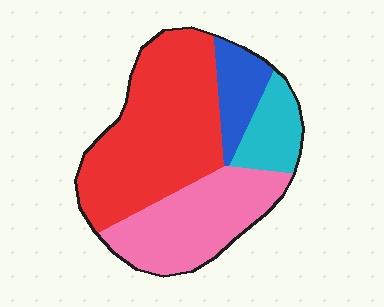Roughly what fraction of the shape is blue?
Blue covers about 10% of the shape.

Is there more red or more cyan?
Red.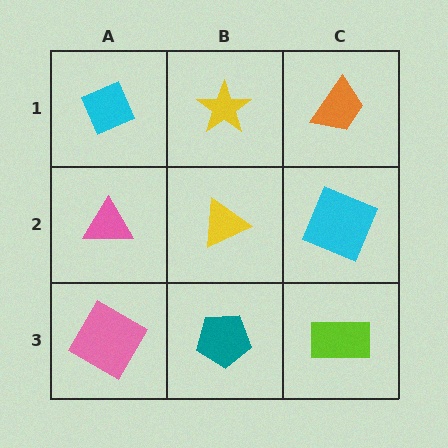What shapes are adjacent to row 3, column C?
A cyan square (row 2, column C), a teal pentagon (row 3, column B).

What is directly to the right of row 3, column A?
A teal pentagon.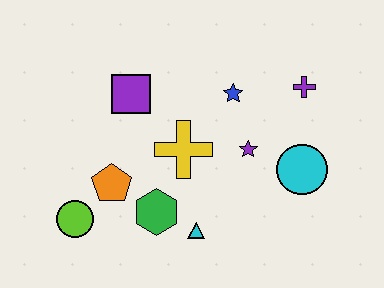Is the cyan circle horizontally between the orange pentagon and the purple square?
No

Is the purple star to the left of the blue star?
No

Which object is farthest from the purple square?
The cyan circle is farthest from the purple square.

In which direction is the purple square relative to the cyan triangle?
The purple square is above the cyan triangle.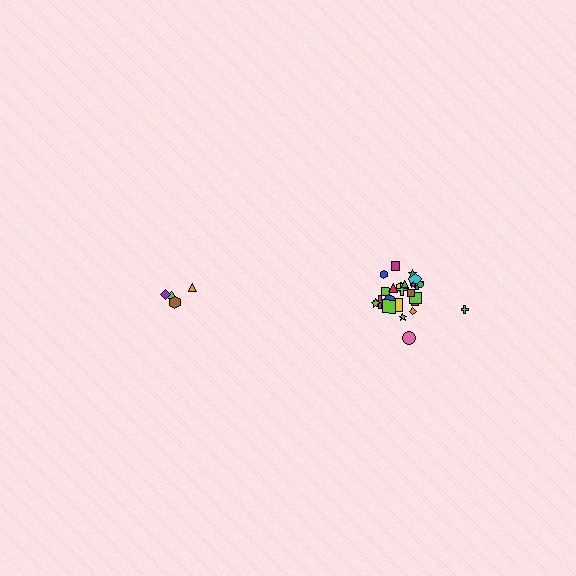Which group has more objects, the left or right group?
The right group.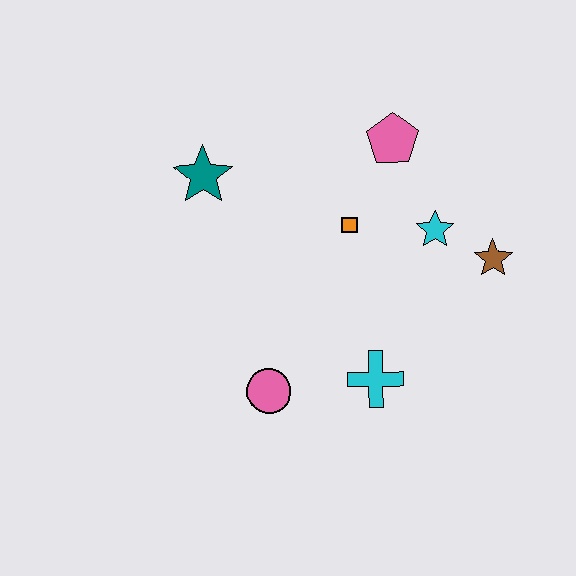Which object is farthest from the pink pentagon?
The pink circle is farthest from the pink pentagon.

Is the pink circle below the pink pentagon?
Yes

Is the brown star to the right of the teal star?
Yes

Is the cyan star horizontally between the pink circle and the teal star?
No